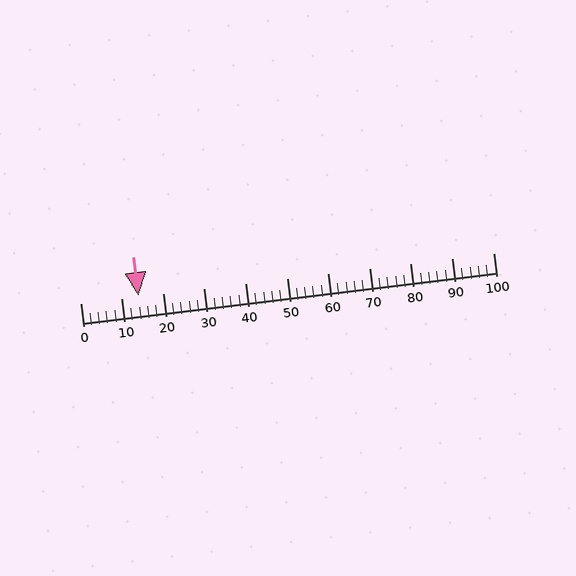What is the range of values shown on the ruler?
The ruler shows values from 0 to 100.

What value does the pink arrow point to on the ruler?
The pink arrow points to approximately 14.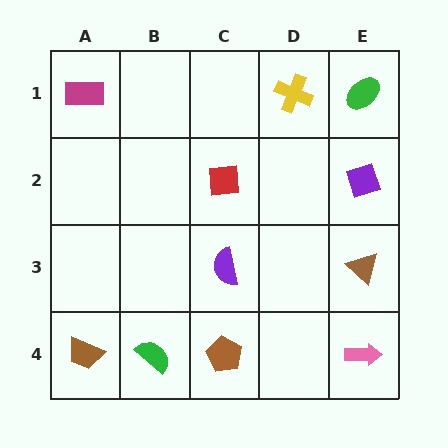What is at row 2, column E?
A purple diamond.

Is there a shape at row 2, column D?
No, that cell is empty.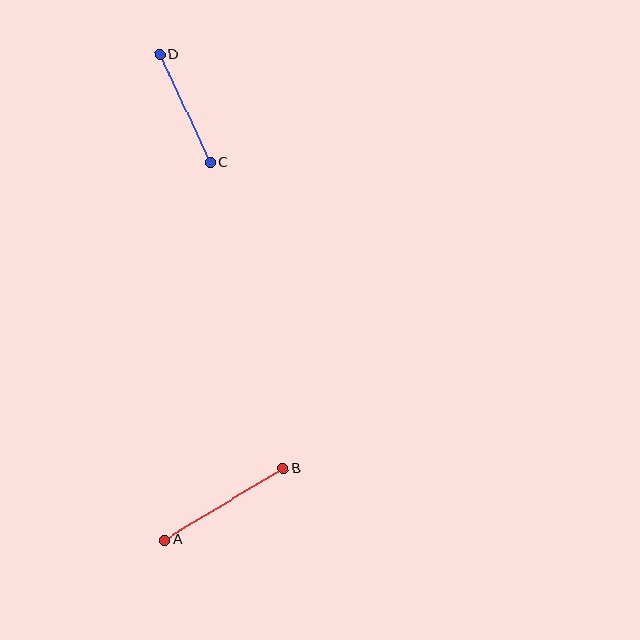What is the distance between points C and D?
The distance is approximately 119 pixels.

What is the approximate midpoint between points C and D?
The midpoint is at approximately (185, 108) pixels.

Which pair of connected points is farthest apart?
Points A and B are farthest apart.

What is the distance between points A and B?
The distance is approximately 138 pixels.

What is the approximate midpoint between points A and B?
The midpoint is at approximately (224, 504) pixels.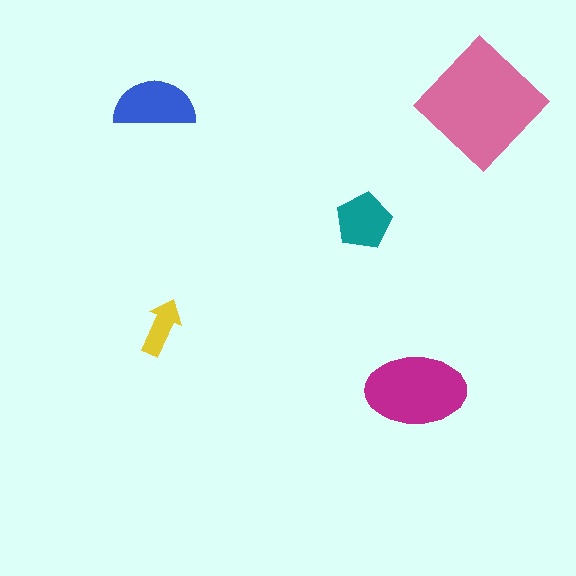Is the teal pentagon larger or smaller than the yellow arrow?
Larger.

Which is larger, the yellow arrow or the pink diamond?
The pink diamond.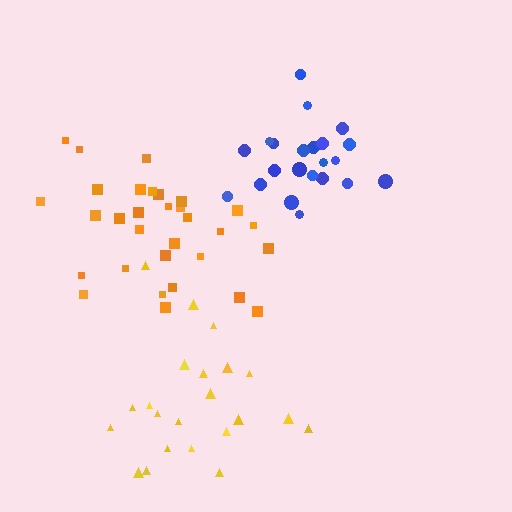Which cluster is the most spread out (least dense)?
Yellow.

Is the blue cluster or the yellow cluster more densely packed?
Blue.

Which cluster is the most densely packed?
Blue.